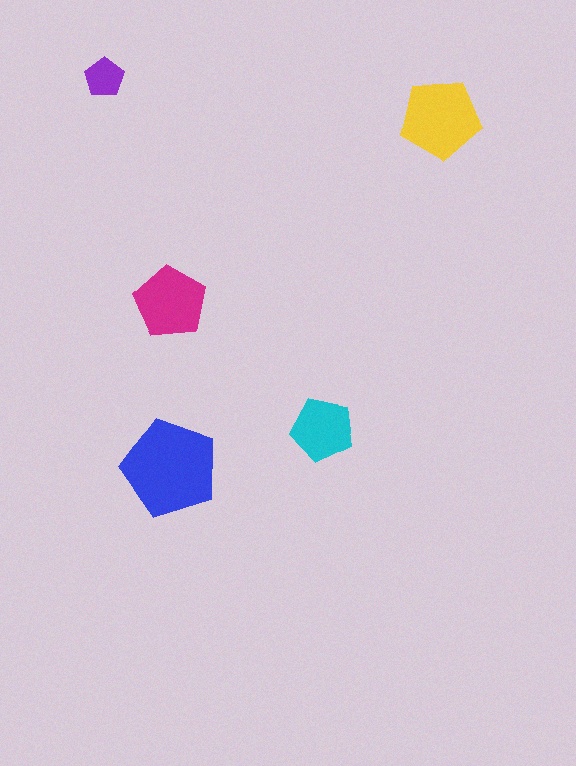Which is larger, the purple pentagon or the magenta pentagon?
The magenta one.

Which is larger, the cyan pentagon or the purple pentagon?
The cyan one.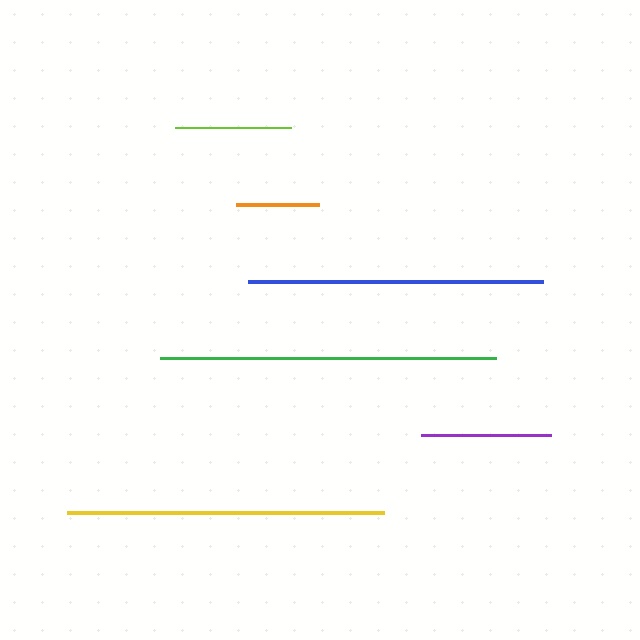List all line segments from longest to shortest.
From longest to shortest: green, yellow, blue, purple, lime, orange.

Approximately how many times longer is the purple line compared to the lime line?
The purple line is approximately 1.1 times the length of the lime line.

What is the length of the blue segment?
The blue segment is approximately 296 pixels long.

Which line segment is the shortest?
The orange line is the shortest at approximately 83 pixels.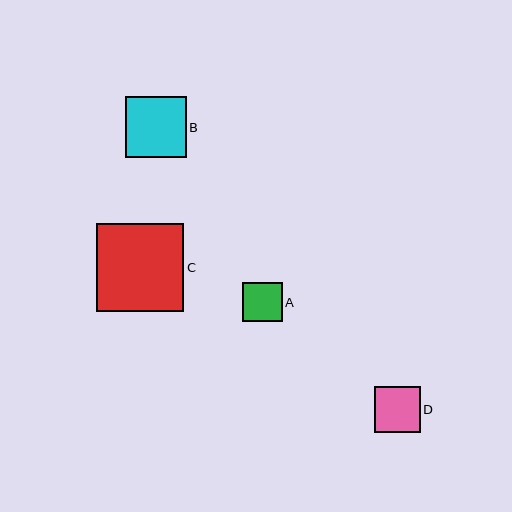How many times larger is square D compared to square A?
Square D is approximately 1.2 times the size of square A.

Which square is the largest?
Square C is the largest with a size of approximately 88 pixels.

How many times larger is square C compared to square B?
Square C is approximately 1.4 times the size of square B.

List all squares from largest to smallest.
From largest to smallest: C, B, D, A.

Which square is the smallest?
Square A is the smallest with a size of approximately 39 pixels.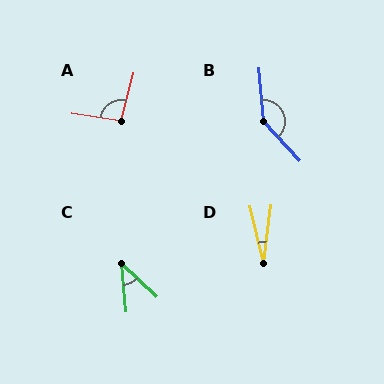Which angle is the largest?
B, at approximately 142 degrees.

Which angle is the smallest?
D, at approximately 21 degrees.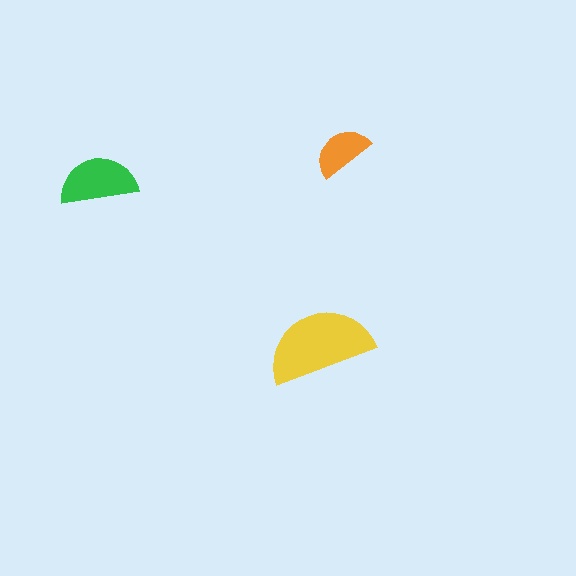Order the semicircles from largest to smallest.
the yellow one, the green one, the orange one.